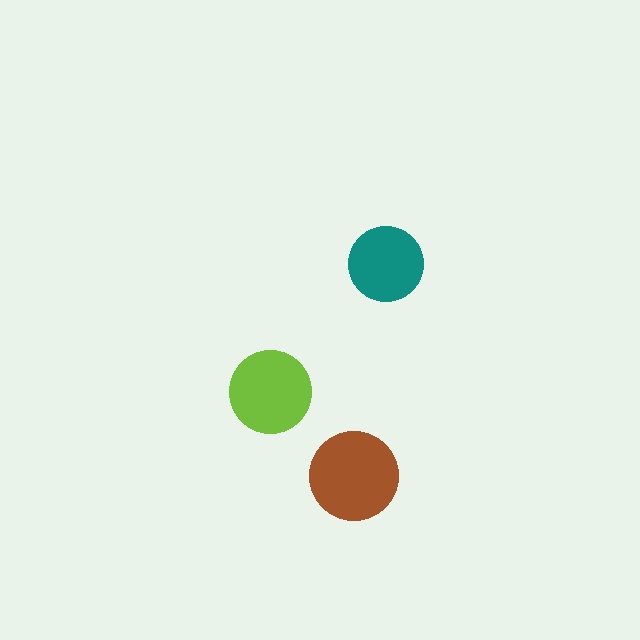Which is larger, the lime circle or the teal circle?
The lime one.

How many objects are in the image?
There are 3 objects in the image.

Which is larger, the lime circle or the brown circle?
The brown one.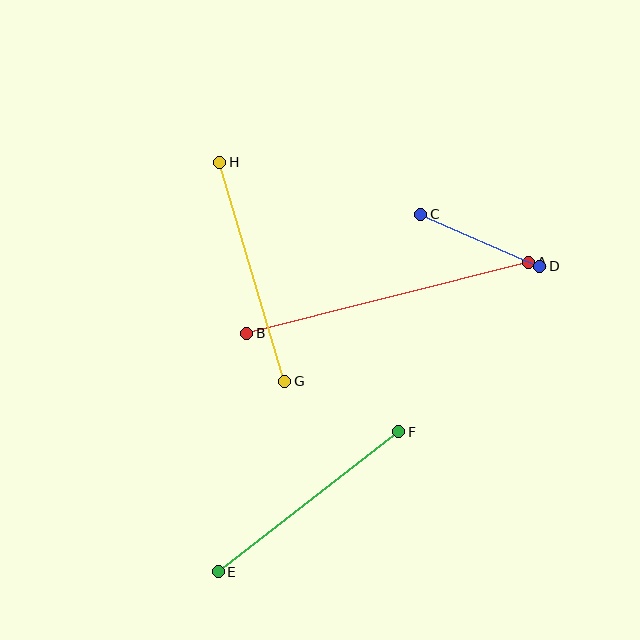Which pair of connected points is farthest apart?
Points A and B are farthest apart.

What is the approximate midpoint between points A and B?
The midpoint is at approximately (388, 298) pixels.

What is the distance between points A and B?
The distance is approximately 291 pixels.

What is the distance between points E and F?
The distance is approximately 228 pixels.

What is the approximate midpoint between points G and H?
The midpoint is at approximately (252, 272) pixels.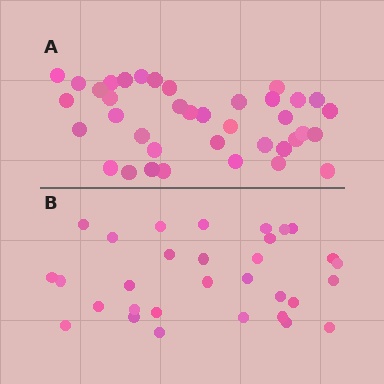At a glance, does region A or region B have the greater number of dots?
Region A (the top region) has more dots.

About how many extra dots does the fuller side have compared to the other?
Region A has roughly 8 or so more dots than region B.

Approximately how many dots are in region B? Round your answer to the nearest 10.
About 30 dots. (The exact count is 31, which rounds to 30.)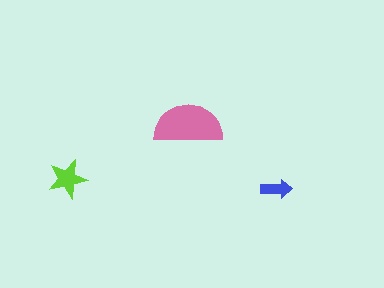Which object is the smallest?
The blue arrow.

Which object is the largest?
The pink semicircle.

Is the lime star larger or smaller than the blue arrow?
Larger.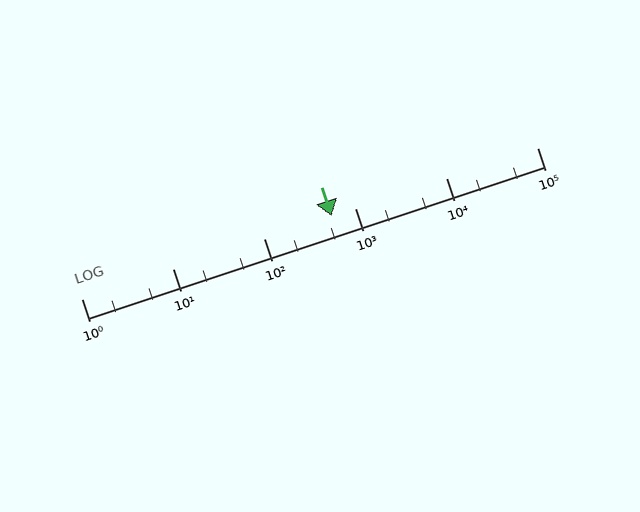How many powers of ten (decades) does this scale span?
The scale spans 5 decades, from 1 to 100000.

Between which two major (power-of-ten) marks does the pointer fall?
The pointer is between 100 and 1000.